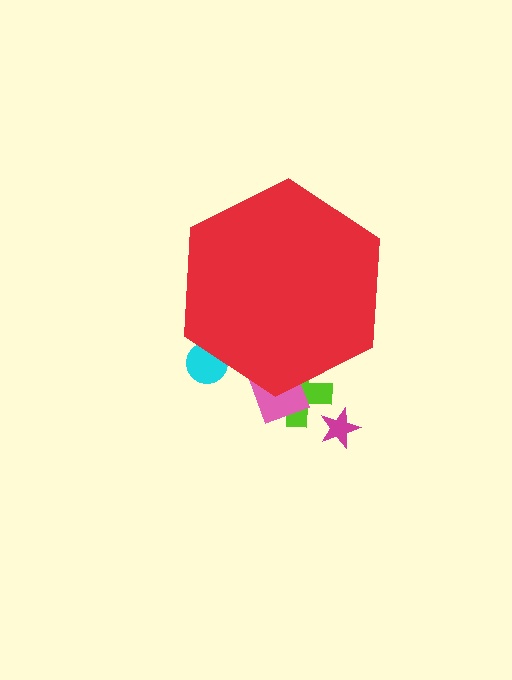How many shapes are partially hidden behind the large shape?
3 shapes are partially hidden.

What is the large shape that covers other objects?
A red hexagon.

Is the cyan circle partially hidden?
Yes, the cyan circle is partially hidden behind the red hexagon.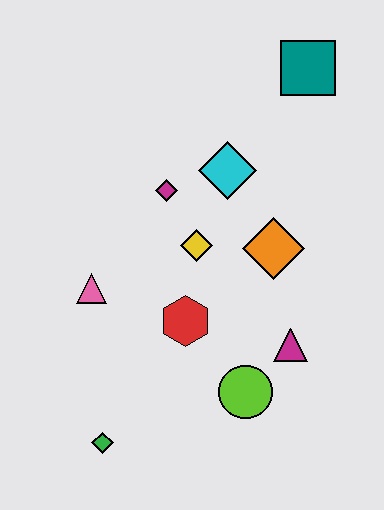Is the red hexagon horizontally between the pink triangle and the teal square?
Yes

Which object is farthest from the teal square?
The green diamond is farthest from the teal square.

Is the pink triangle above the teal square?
No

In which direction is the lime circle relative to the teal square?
The lime circle is below the teal square.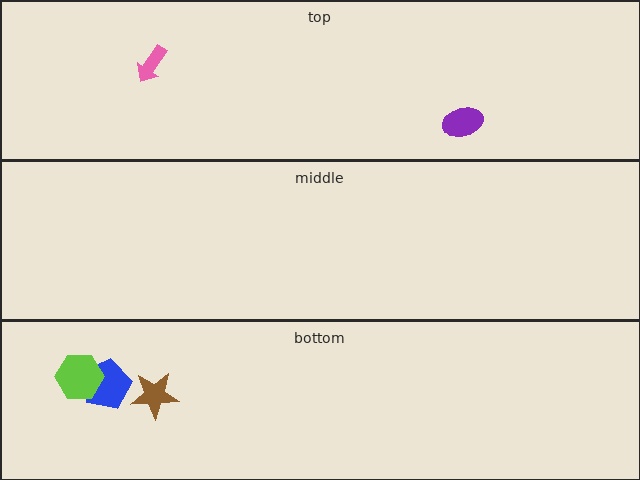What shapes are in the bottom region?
The brown star, the blue pentagon, the lime hexagon.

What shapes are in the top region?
The pink arrow, the purple ellipse.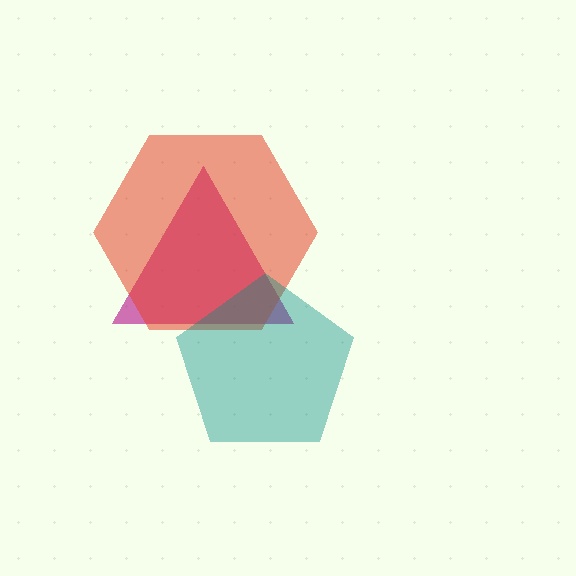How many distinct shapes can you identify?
There are 3 distinct shapes: a magenta triangle, a red hexagon, a teal pentagon.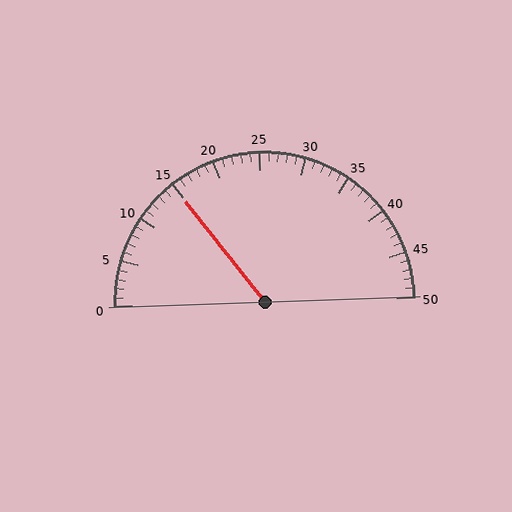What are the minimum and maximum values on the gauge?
The gauge ranges from 0 to 50.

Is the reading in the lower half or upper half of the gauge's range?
The reading is in the lower half of the range (0 to 50).